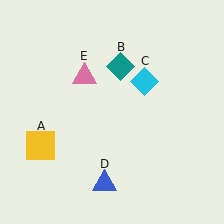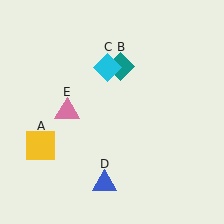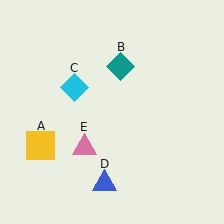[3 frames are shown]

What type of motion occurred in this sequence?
The cyan diamond (object C), pink triangle (object E) rotated counterclockwise around the center of the scene.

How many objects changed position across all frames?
2 objects changed position: cyan diamond (object C), pink triangle (object E).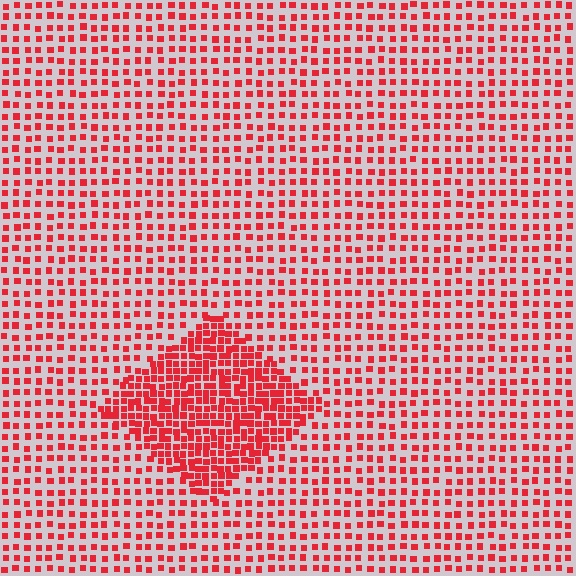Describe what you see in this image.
The image contains small red elements arranged at two different densities. A diamond-shaped region is visible where the elements are more densely packed than the surrounding area.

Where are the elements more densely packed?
The elements are more densely packed inside the diamond boundary.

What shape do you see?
I see a diamond.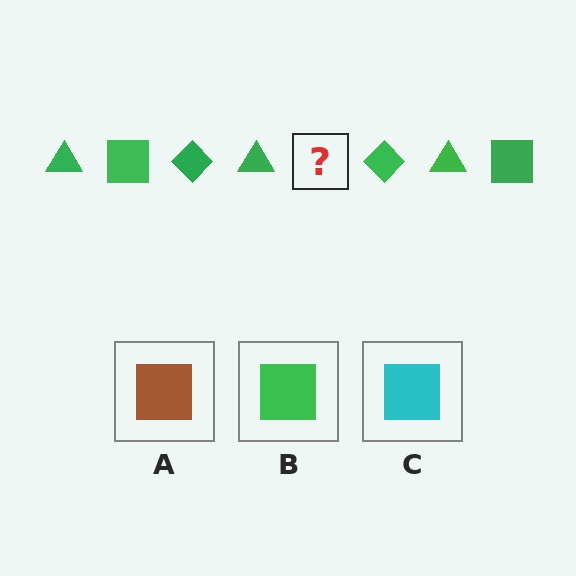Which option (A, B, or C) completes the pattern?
B.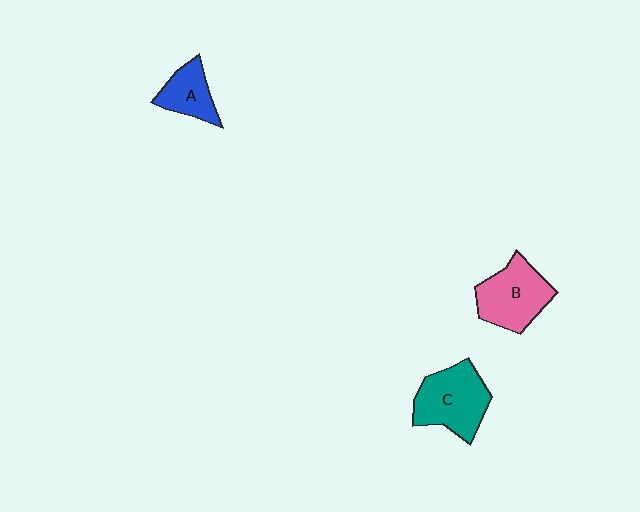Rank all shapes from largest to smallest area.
From largest to smallest: C (teal), B (pink), A (blue).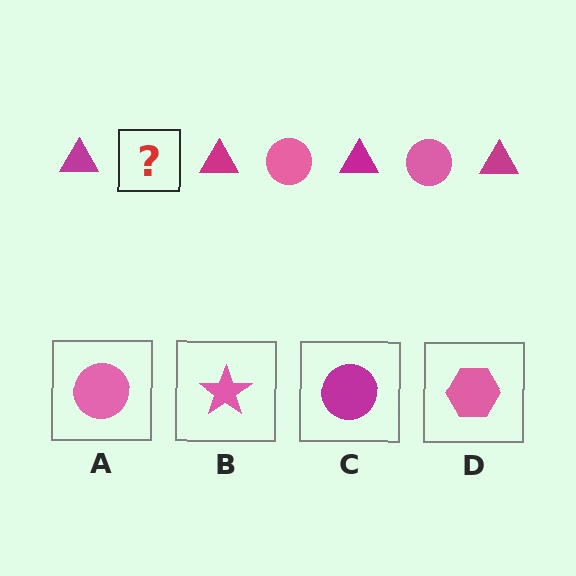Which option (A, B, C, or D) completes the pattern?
A.